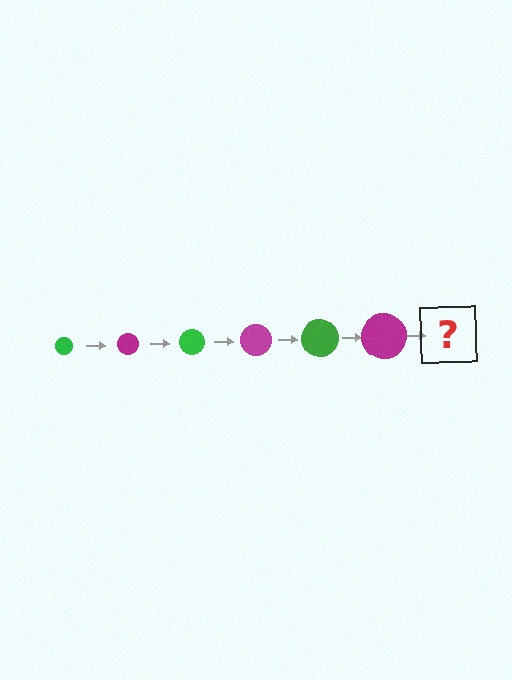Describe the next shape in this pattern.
It should be a green circle, larger than the previous one.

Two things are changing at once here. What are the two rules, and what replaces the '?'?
The two rules are that the circle grows larger each step and the color cycles through green and magenta. The '?' should be a green circle, larger than the previous one.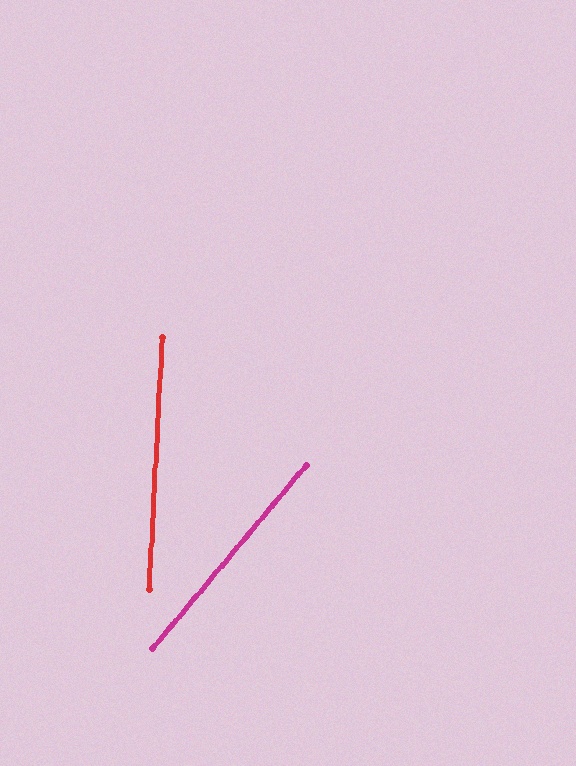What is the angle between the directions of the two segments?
Approximately 37 degrees.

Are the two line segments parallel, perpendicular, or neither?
Neither parallel nor perpendicular — they differ by about 37°.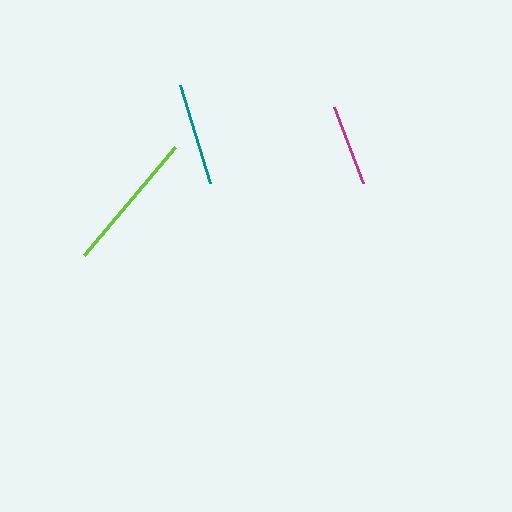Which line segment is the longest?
The lime line is the longest at approximately 142 pixels.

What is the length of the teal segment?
The teal segment is approximately 102 pixels long.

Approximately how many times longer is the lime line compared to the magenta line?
The lime line is approximately 1.7 times the length of the magenta line.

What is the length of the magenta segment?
The magenta segment is approximately 81 pixels long.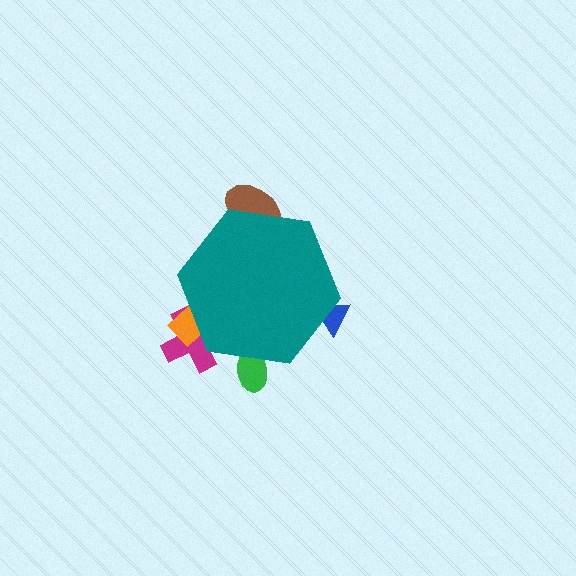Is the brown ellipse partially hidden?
Yes, the brown ellipse is partially hidden behind the teal hexagon.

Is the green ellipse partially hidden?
Yes, the green ellipse is partially hidden behind the teal hexagon.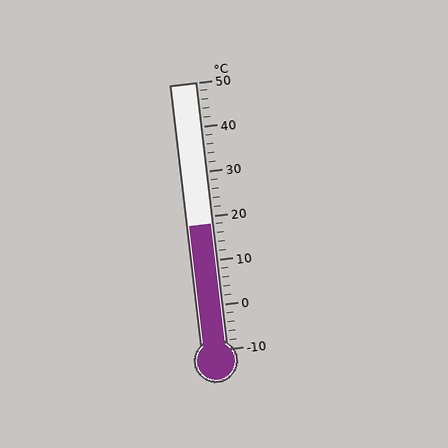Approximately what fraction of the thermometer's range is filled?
The thermometer is filled to approximately 45% of its range.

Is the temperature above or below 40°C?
The temperature is below 40°C.